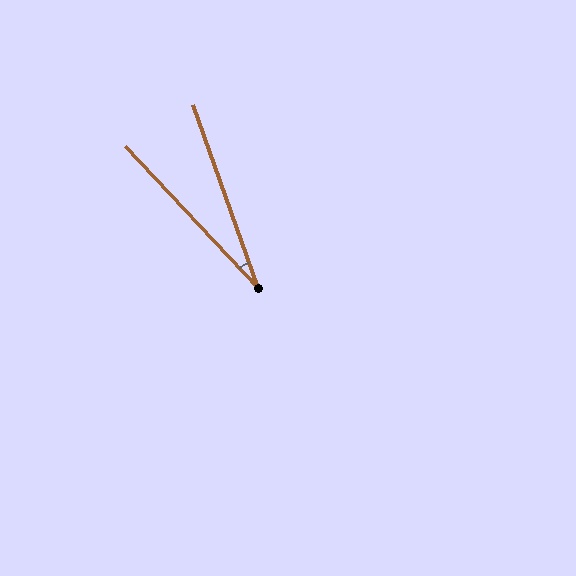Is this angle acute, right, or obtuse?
It is acute.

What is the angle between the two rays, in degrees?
Approximately 24 degrees.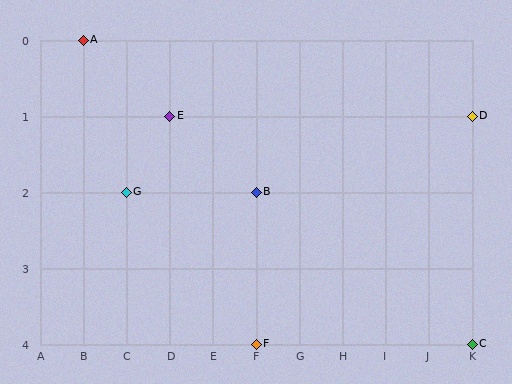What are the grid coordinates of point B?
Point B is at grid coordinates (F, 2).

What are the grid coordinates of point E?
Point E is at grid coordinates (D, 1).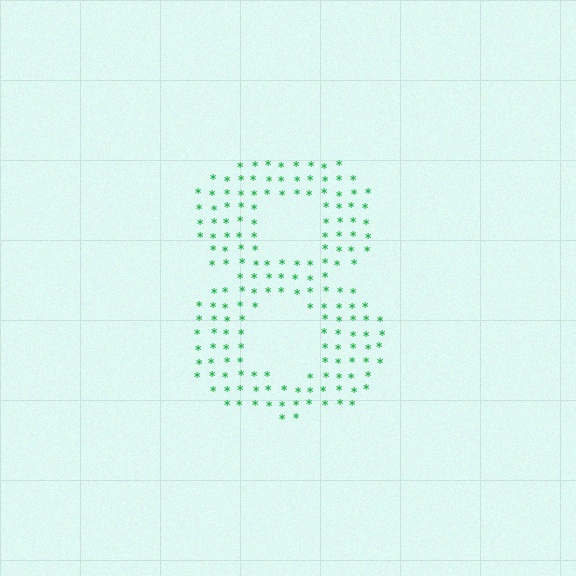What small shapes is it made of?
It is made of small asterisks.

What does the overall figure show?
The overall figure shows the digit 8.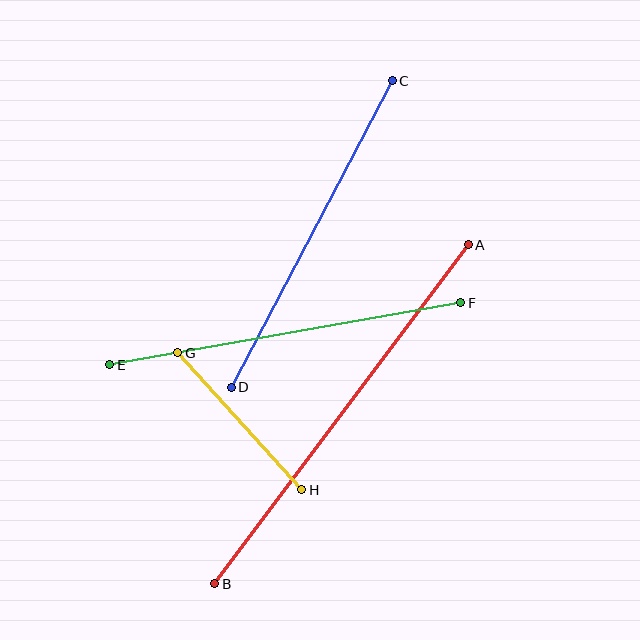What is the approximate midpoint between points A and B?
The midpoint is at approximately (342, 414) pixels.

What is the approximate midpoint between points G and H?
The midpoint is at approximately (240, 421) pixels.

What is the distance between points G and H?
The distance is approximately 185 pixels.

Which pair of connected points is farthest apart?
Points A and B are farthest apart.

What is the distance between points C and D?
The distance is approximately 346 pixels.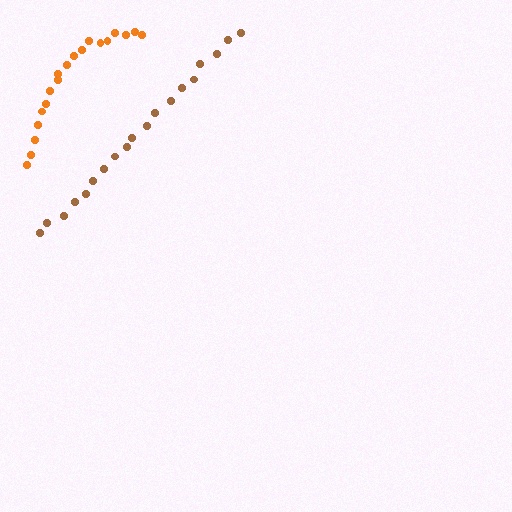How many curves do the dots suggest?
There are 2 distinct paths.